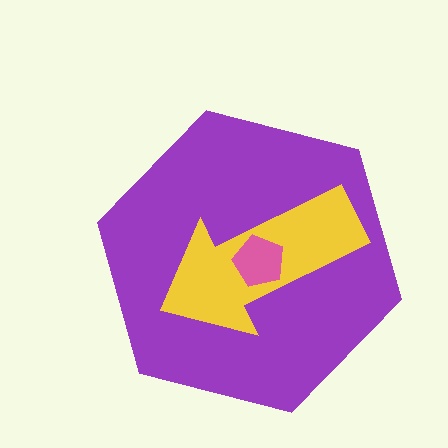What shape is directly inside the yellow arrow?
The pink pentagon.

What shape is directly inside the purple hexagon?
The yellow arrow.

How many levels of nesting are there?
3.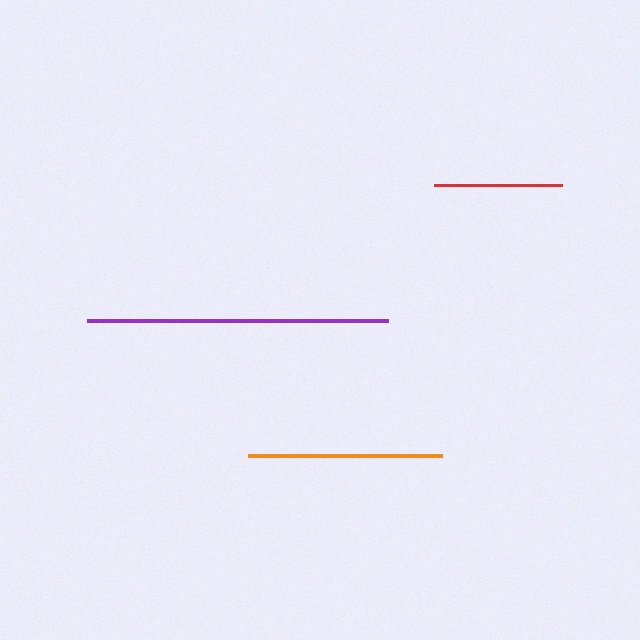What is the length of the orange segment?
The orange segment is approximately 193 pixels long.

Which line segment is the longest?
The purple line is the longest at approximately 301 pixels.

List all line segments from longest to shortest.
From longest to shortest: purple, orange, red.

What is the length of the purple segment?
The purple segment is approximately 301 pixels long.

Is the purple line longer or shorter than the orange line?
The purple line is longer than the orange line.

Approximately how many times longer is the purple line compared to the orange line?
The purple line is approximately 1.6 times the length of the orange line.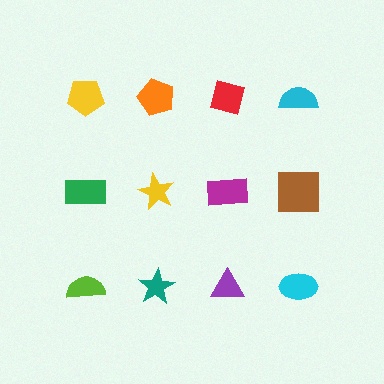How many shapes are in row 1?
4 shapes.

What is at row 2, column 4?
A brown square.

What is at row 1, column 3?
A red square.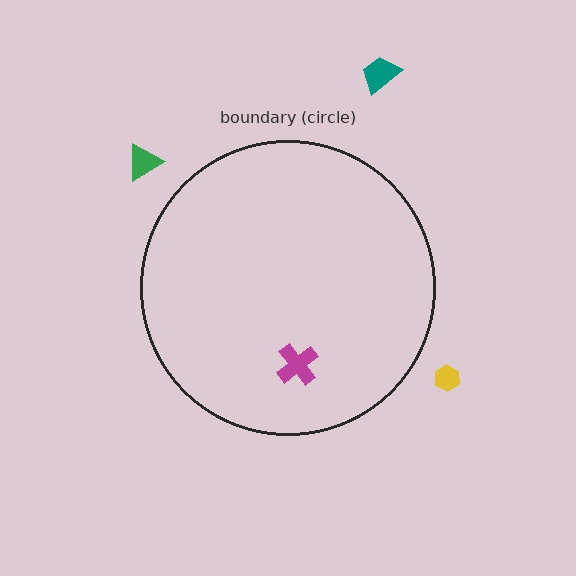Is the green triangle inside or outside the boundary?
Outside.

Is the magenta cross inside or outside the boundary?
Inside.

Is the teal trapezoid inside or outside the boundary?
Outside.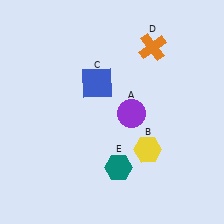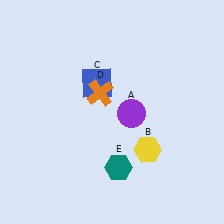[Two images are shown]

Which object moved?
The orange cross (D) moved left.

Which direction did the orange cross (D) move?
The orange cross (D) moved left.